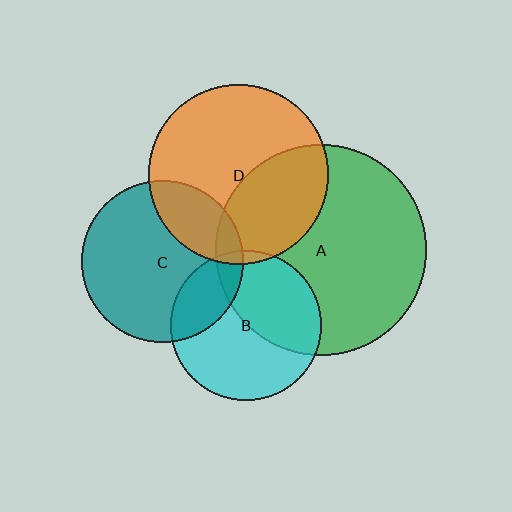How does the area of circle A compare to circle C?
Approximately 1.7 times.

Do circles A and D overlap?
Yes.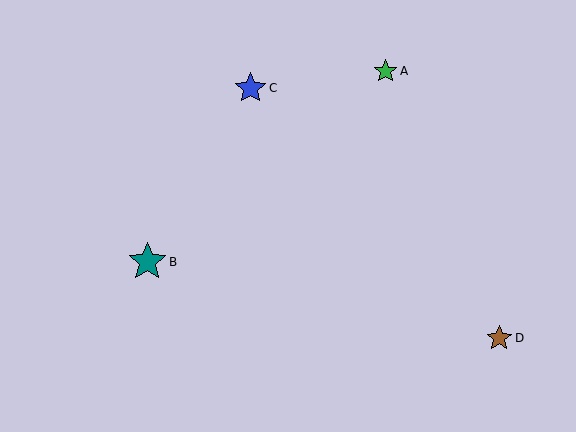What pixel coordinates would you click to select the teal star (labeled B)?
Click at (147, 262) to select the teal star B.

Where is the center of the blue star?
The center of the blue star is at (251, 88).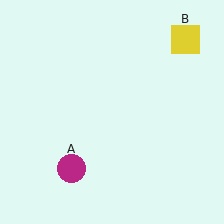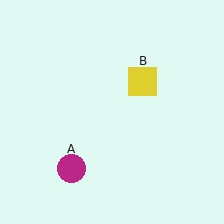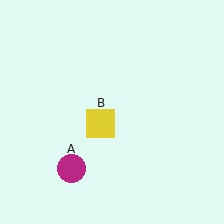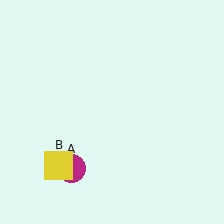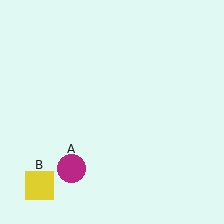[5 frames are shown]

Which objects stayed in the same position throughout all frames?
Magenta circle (object A) remained stationary.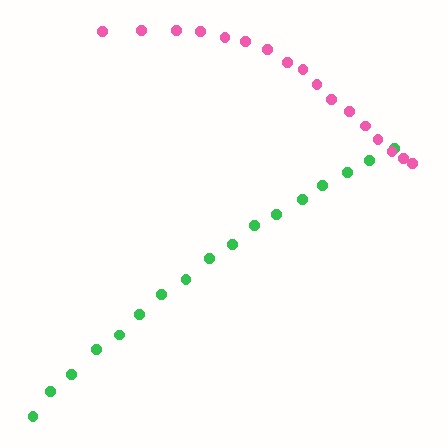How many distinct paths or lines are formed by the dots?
There are 2 distinct paths.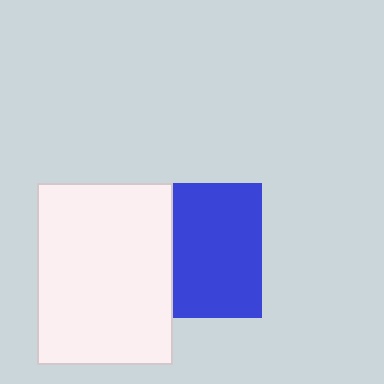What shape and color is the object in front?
The object in front is a white rectangle.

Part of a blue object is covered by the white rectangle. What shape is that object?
It is a square.